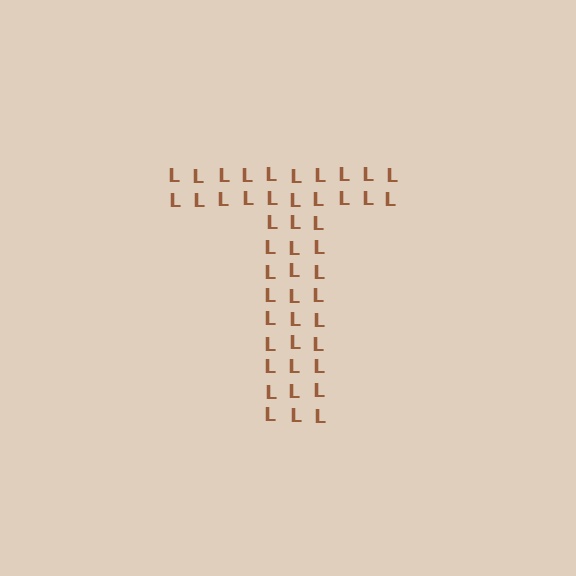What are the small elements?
The small elements are letter L's.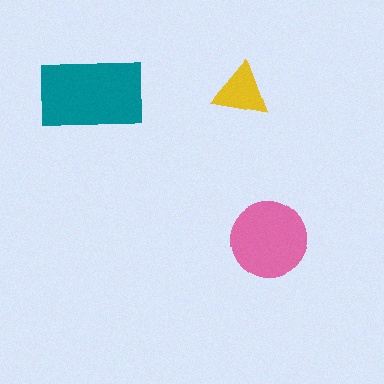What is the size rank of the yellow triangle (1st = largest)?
3rd.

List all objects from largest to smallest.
The teal rectangle, the pink circle, the yellow triangle.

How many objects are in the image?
There are 3 objects in the image.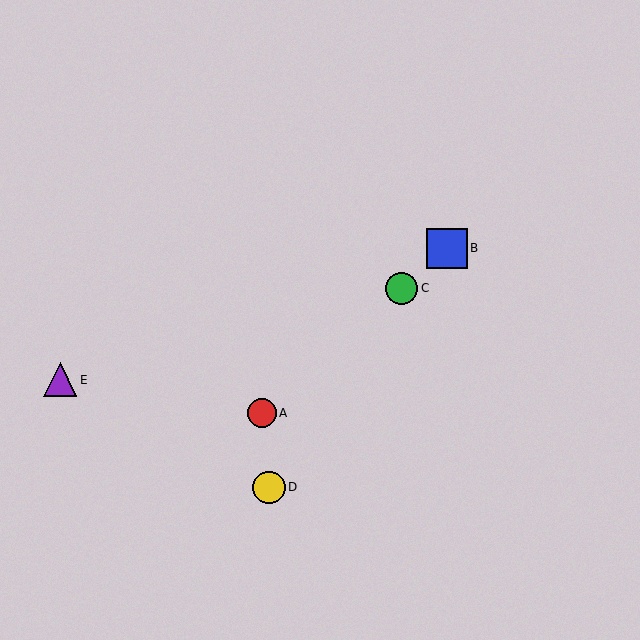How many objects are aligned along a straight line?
3 objects (A, B, C) are aligned along a straight line.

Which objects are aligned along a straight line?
Objects A, B, C are aligned along a straight line.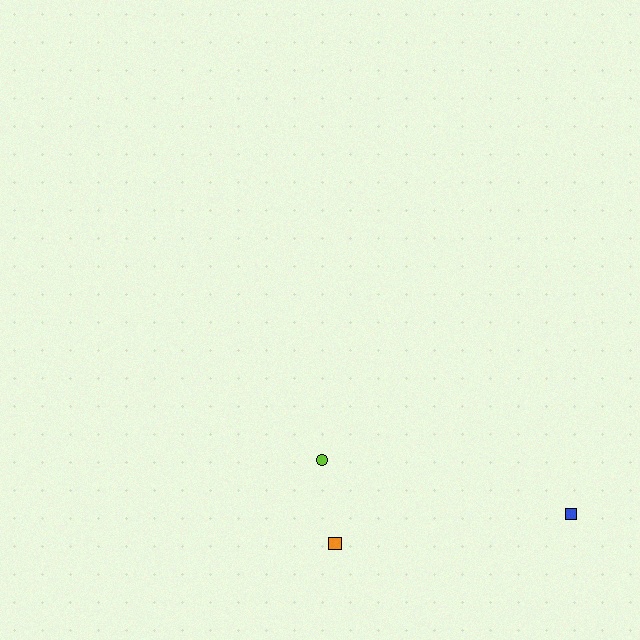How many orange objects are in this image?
There is 1 orange object.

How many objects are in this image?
There are 3 objects.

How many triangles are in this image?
There are no triangles.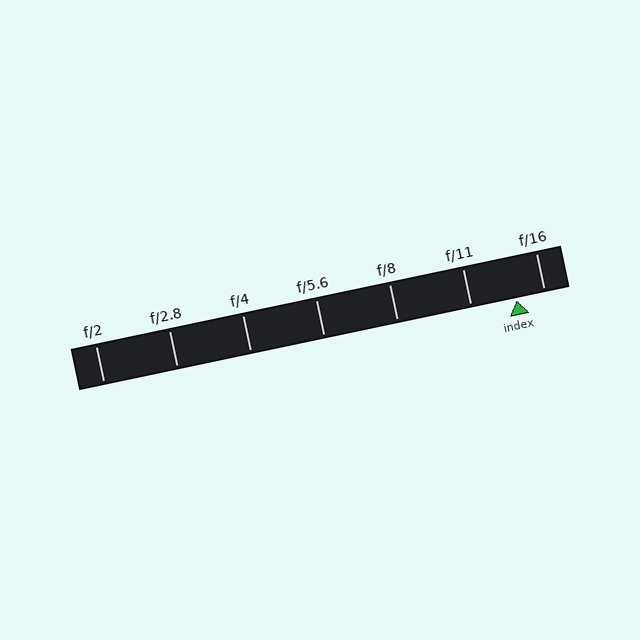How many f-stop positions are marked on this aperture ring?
There are 7 f-stop positions marked.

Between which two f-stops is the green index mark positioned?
The index mark is between f/11 and f/16.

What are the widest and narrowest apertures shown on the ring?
The widest aperture shown is f/2 and the narrowest is f/16.